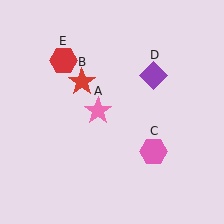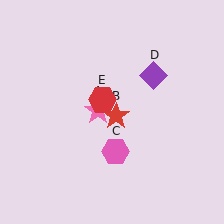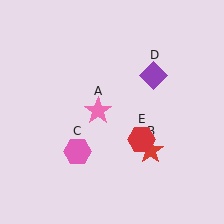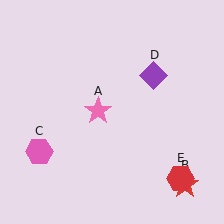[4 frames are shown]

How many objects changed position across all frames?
3 objects changed position: red star (object B), pink hexagon (object C), red hexagon (object E).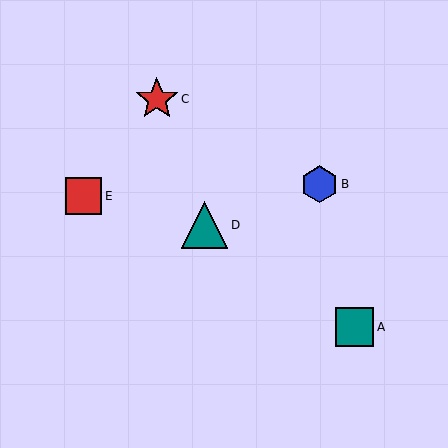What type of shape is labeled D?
Shape D is a teal triangle.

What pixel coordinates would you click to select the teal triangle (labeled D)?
Click at (204, 225) to select the teal triangle D.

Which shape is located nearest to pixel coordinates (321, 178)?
The blue hexagon (labeled B) at (319, 184) is nearest to that location.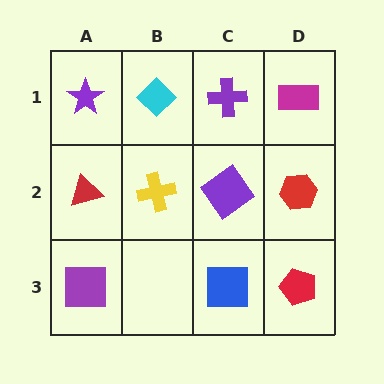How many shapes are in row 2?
4 shapes.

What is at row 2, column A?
A red triangle.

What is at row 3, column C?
A blue square.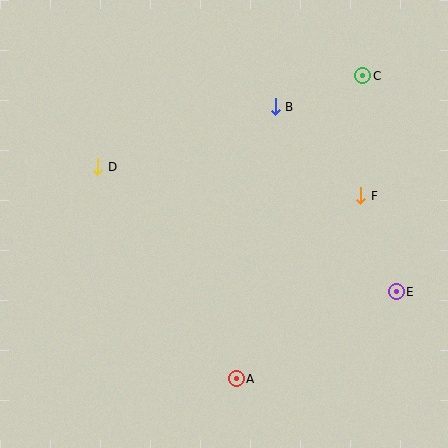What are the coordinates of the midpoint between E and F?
The midpoint between E and F is at (378, 244).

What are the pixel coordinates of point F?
Point F is at (361, 196).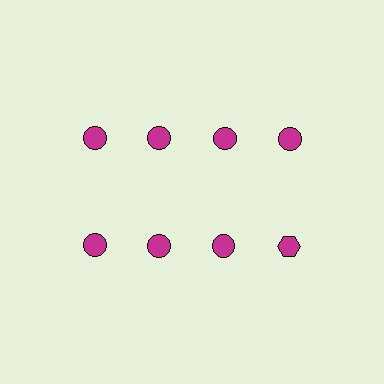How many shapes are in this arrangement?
There are 8 shapes arranged in a grid pattern.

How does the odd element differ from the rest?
It has a different shape: hexagon instead of circle.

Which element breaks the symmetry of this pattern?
The magenta hexagon in the second row, second from right column breaks the symmetry. All other shapes are magenta circles.